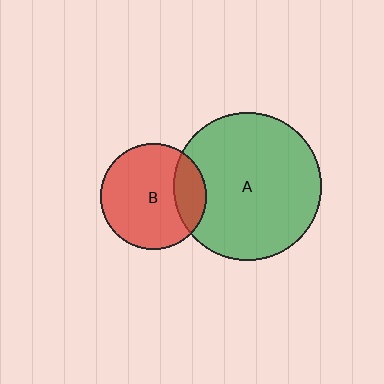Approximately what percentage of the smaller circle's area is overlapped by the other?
Approximately 20%.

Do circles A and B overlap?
Yes.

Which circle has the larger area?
Circle A (green).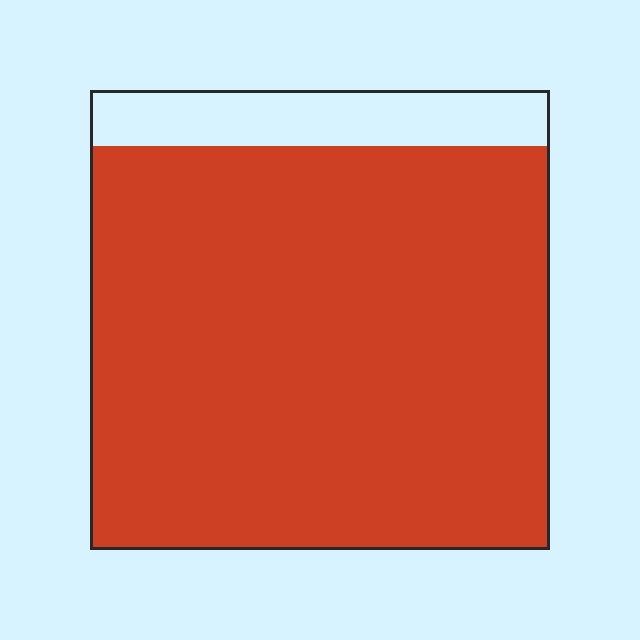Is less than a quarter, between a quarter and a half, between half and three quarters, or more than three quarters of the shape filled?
More than three quarters.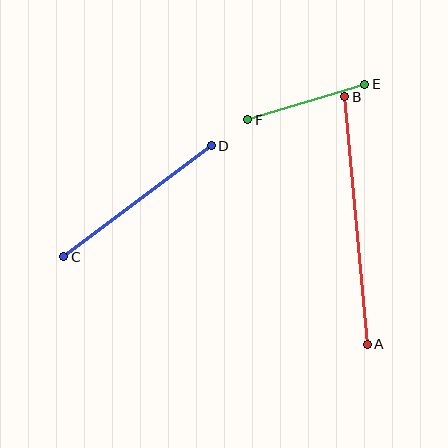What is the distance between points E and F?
The distance is approximately 122 pixels.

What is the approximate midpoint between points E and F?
The midpoint is at approximately (306, 102) pixels.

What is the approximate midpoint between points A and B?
The midpoint is at approximately (356, 220) pixels.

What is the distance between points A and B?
The distance is approximately 249 pixels.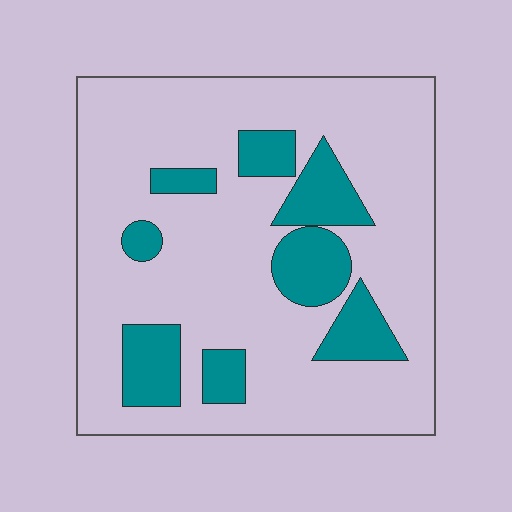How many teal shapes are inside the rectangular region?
8.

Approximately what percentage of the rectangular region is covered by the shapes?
Approximately 20%.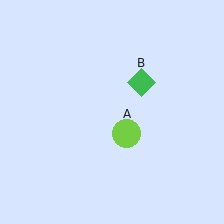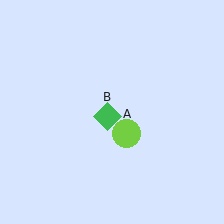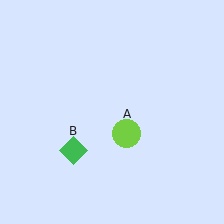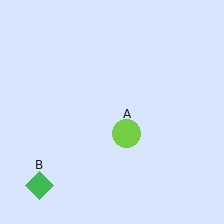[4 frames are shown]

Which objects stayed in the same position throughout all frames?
Lime circle (object A) remained stationary.